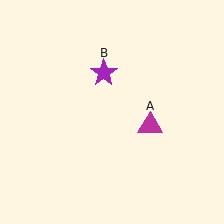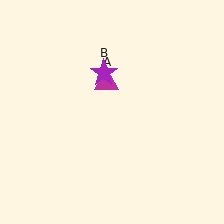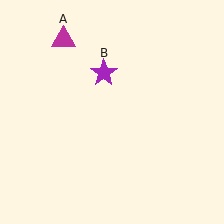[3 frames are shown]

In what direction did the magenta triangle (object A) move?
The magenta triangle (object A) moved up and to the left.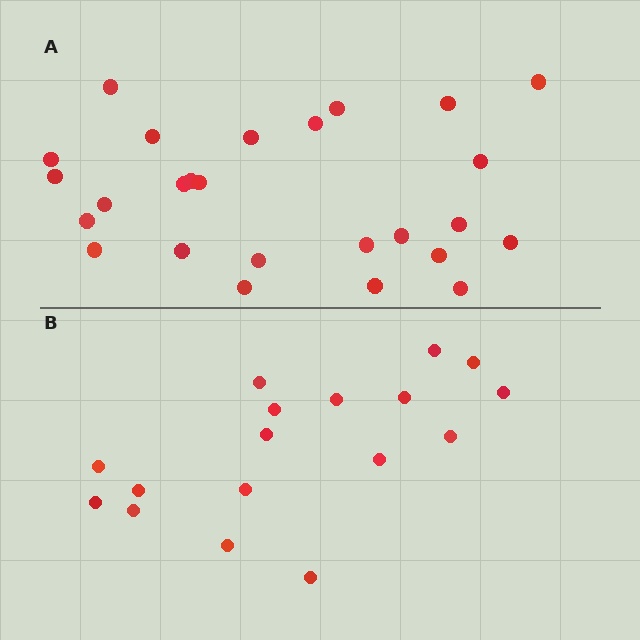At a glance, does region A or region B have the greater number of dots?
Region A (the top region) has more dots.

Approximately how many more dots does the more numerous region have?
Region A has roughly 8 or so more dots than region B.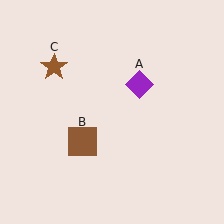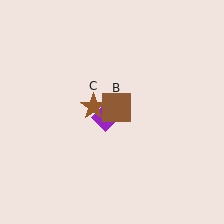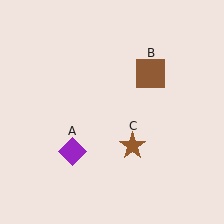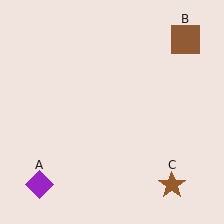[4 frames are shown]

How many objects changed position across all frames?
3 objects changed position: purple diamond (object A), brown square (object B), brown star (object C).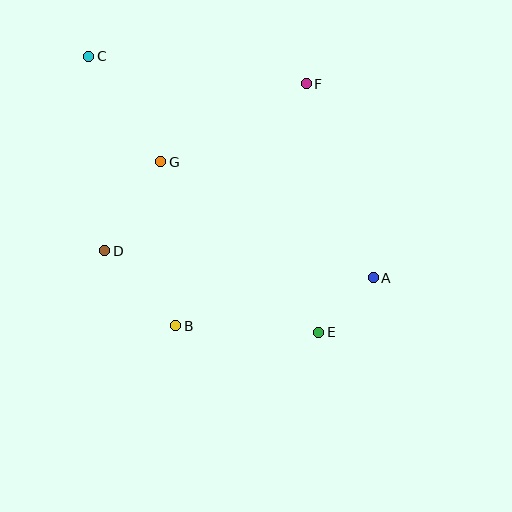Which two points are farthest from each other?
Points A and C are farthest from each other.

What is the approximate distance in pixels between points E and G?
The distance between E and G is approximately 233 pixels.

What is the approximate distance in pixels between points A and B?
The distance between A and B is approximately 204 pixels.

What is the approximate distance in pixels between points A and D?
The distance between A and D is approximately 270 pixels.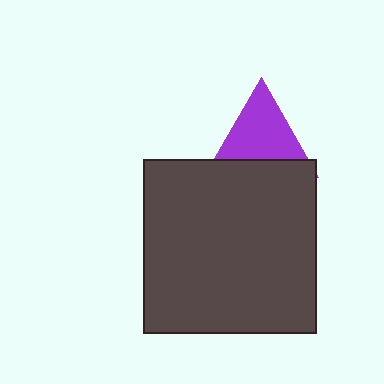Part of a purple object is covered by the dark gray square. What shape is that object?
It is a triangle.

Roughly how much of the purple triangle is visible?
Most of it is visible (roughly 68%).